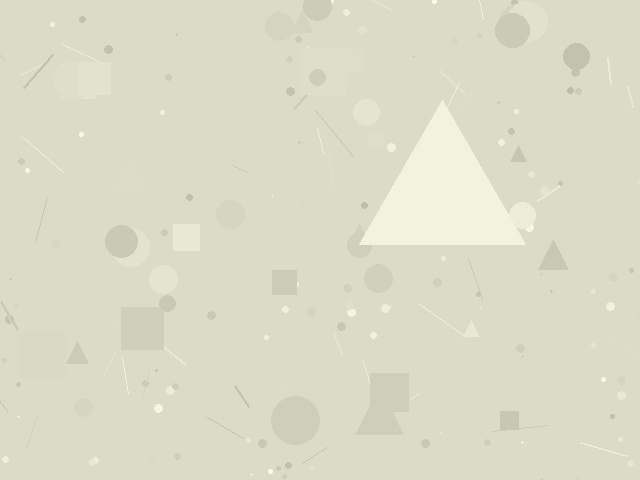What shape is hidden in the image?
A triangle is hidden in the image.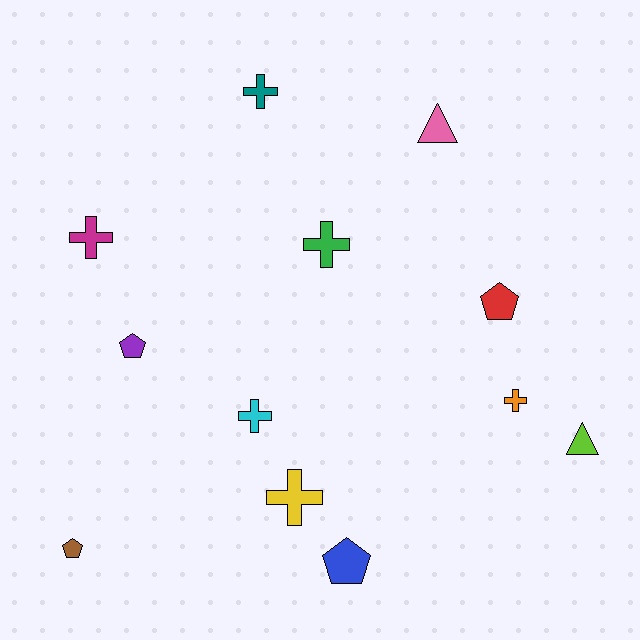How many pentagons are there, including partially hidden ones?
There are 4 pentagons.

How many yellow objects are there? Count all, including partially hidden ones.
There is 1 yellow object.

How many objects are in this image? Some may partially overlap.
There are 12 objects.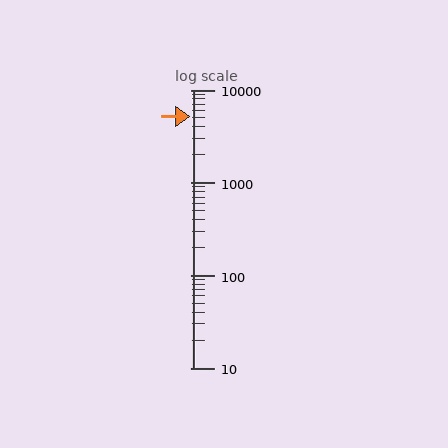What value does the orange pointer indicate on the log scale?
The pointer indicates approximately 5200.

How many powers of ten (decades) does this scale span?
The scale spans 3 decades, from 10 to 10000.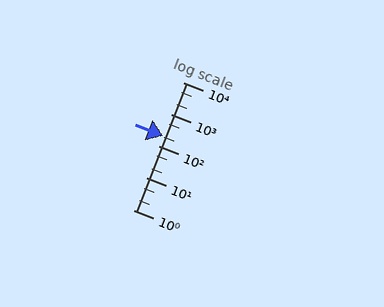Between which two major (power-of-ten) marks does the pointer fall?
The pointer is between 100 and 1000.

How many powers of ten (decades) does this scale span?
The scale spans 4 decades, from 1 to 10000.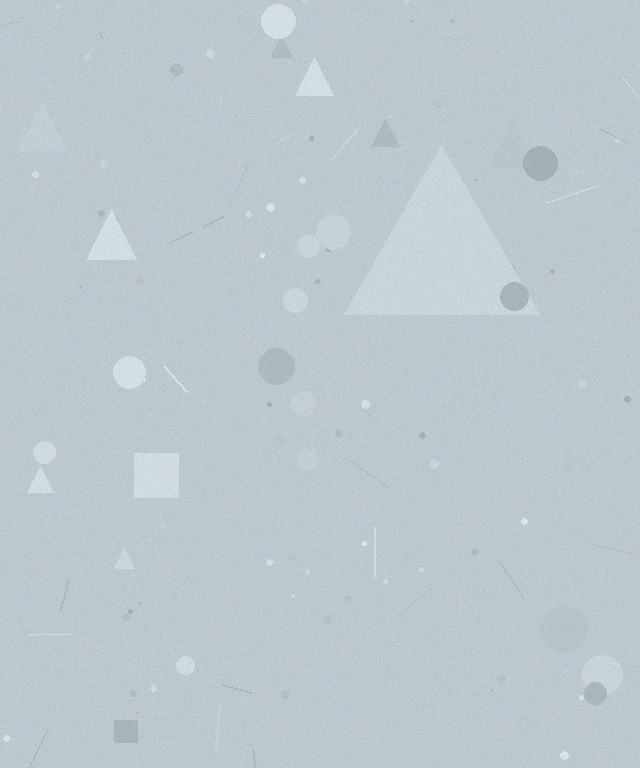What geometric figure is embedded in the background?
A triangle is embedded in the background.